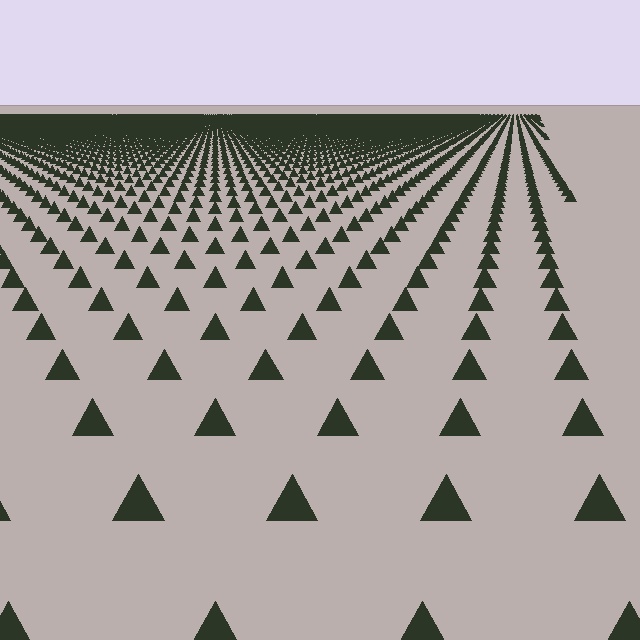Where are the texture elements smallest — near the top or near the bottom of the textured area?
Near the top.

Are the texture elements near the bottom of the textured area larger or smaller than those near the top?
Larger. Near the bottom, elements are closer to the viewer and appear at a bigger on-screen size.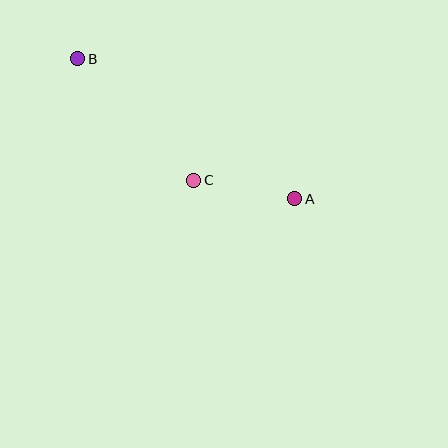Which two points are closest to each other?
Points A and C are closest to each other.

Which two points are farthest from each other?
Points A and B are farthest from each other.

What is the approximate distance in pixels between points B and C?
The distance between B and C is approximately 168 pixels.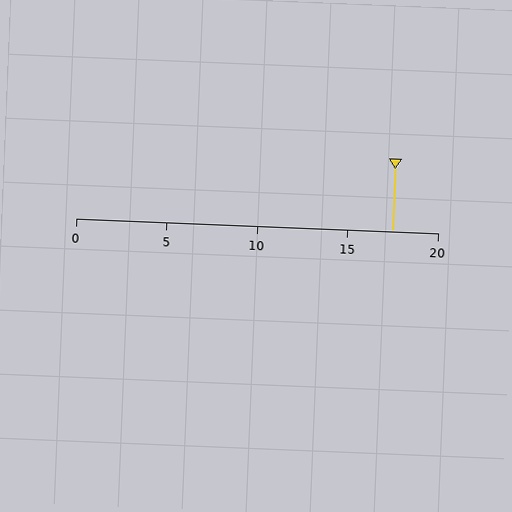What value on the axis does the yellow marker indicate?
The marker indicates approximately 17.5.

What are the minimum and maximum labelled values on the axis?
The axis runs from 0 to 20.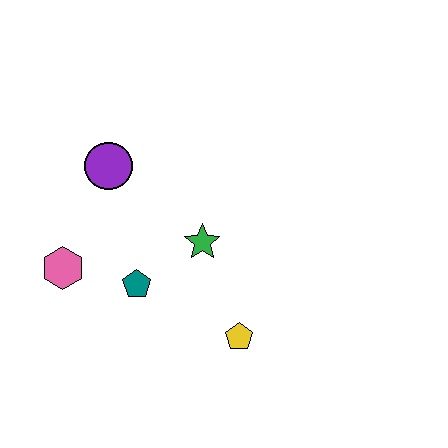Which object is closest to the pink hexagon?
The teal pentagon is closest to the pink hexagon.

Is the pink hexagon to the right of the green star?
No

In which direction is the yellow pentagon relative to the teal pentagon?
The yellow pentagon is to the right of the teal pentagon.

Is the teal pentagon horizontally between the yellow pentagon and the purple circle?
Yes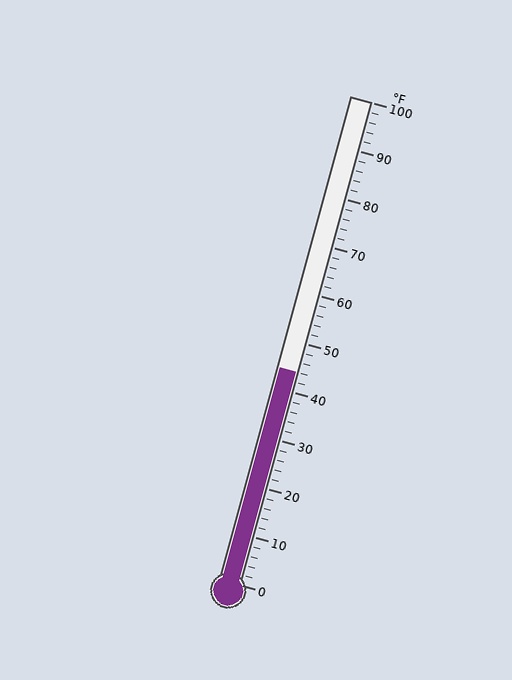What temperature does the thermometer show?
The thermometer shows approximately 44°F.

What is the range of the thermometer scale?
The thermometer scale ranges from 0°F to 100°F.